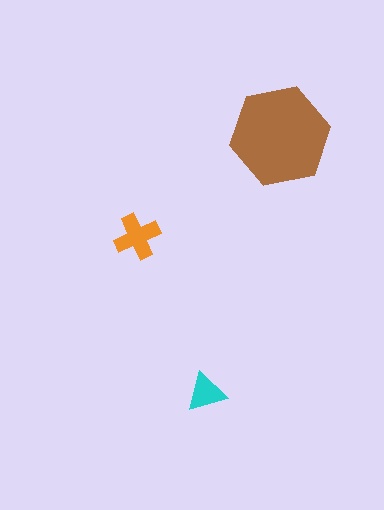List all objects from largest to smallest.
The brown hexagon, the orange cross, the cyan triangle.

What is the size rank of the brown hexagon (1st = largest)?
1st.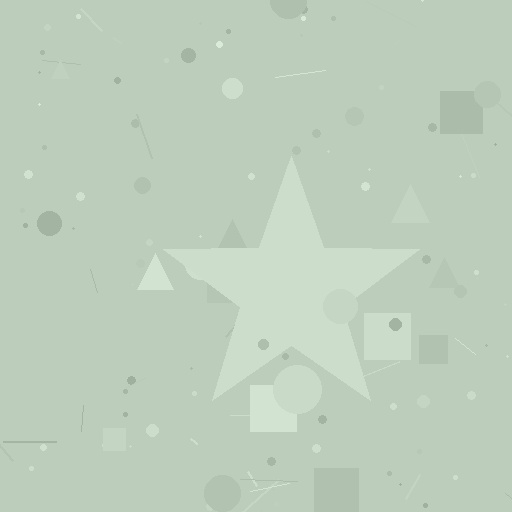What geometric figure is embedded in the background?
A star is embedded in the background.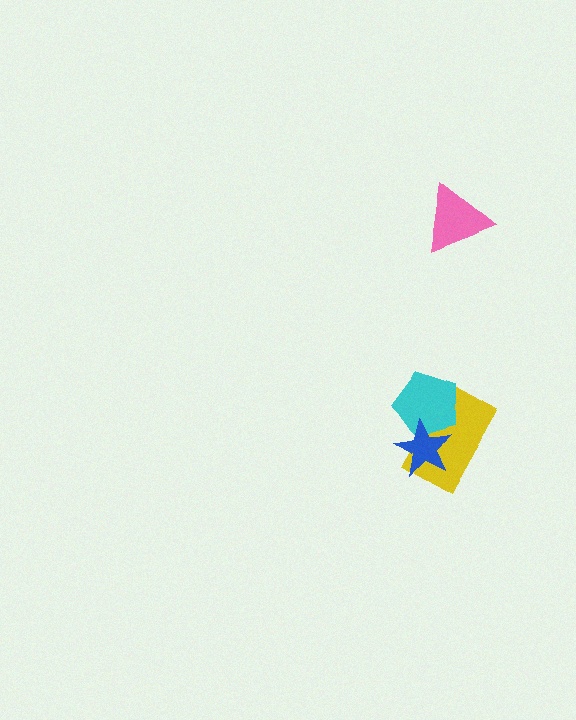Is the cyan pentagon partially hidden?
Yes, it is partially covered by another shape.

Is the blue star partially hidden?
No, no other shape covers it.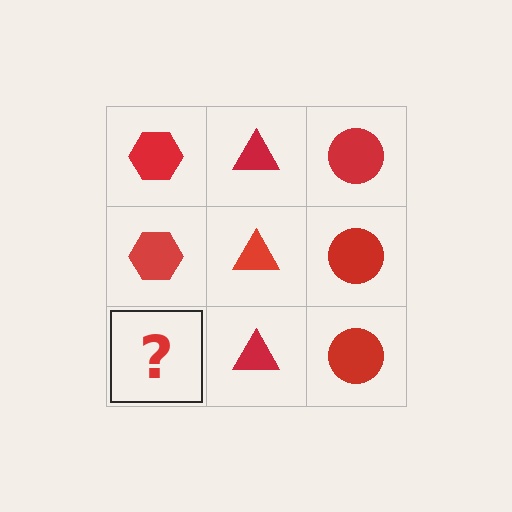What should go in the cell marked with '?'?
The missing cell should contain a red hexagon.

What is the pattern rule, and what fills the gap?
The rule is that each column has a consistent shape. The gap should be filled with a red hexagon.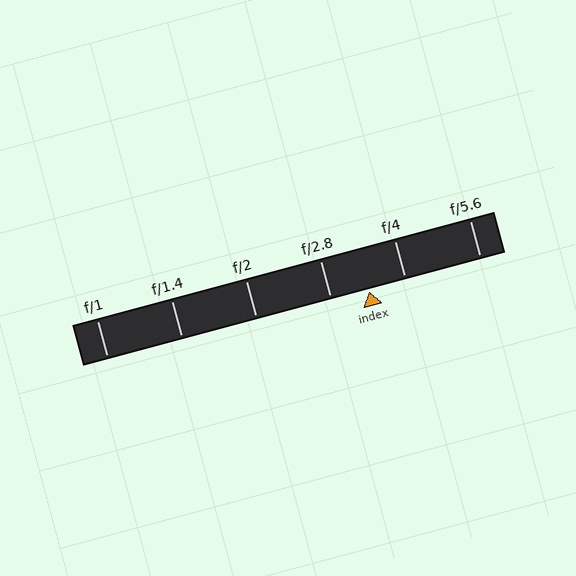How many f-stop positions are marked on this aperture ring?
There are 6 f-stop positions marked.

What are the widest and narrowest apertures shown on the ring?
The widest aperture shown is f/1 and the narrowest is f/5.6.